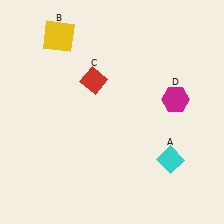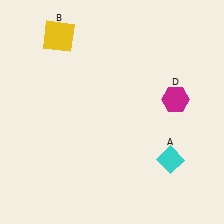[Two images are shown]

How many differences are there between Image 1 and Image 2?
There is 1 difference between the two images.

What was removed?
The red diamond (C) was removed in Image 2.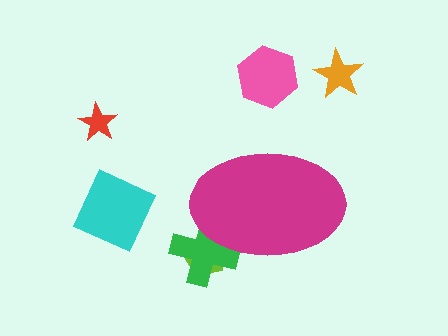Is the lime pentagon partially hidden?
Yes, the lime pentagon is partially hidden behind the magenta ellipse.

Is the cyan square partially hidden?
No, the cyan square is fully visible.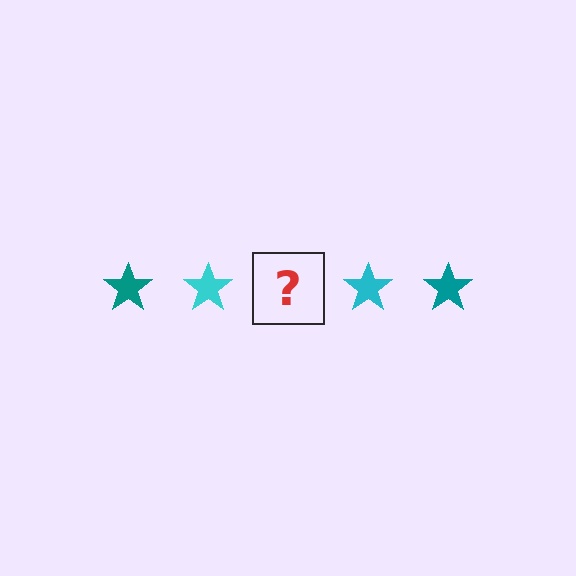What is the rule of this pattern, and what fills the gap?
The rule is that the pattern cycles through teal, cyan stars. The gap should be filled with a teal star.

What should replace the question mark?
The question mark should be replaced with a teal star.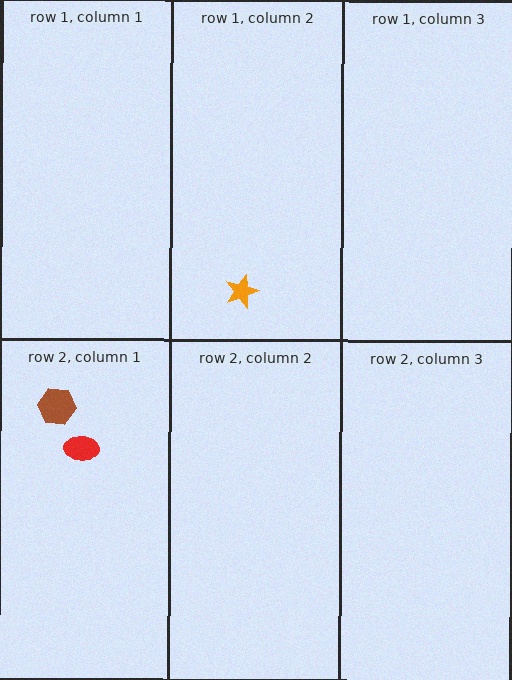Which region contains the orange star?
The row 1, column 2 region.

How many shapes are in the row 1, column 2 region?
1.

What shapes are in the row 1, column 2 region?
The orange star.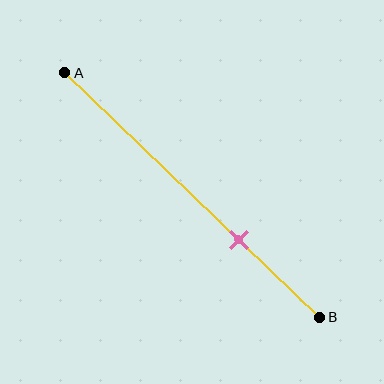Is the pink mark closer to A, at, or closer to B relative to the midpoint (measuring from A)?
The pink mark is closer to point B than the midpoint of segment AB.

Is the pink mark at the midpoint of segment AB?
No, the mark is at about 70% from A, not at the 50% midpoint.